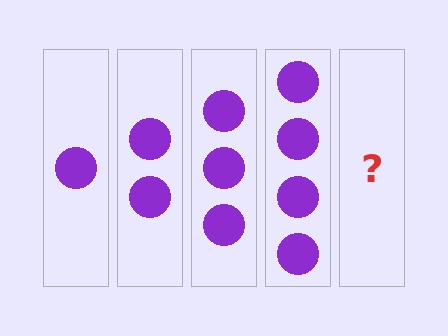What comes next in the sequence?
The next element should be 5 circles.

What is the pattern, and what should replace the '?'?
The pattern is that each step adds one more circle. The '?' should be 5 circles.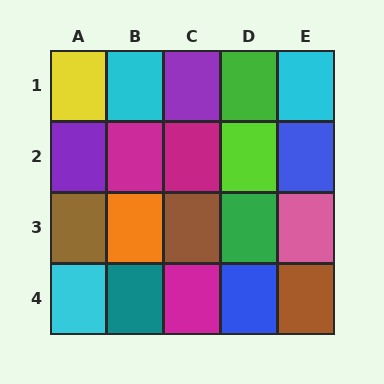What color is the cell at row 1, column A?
Yellow.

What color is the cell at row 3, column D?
Green.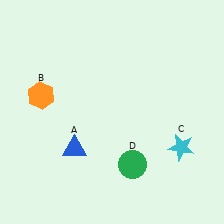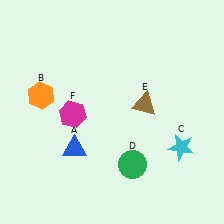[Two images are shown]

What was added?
A brown triangle (E), a magenta hexagon (F) were added in Image 2.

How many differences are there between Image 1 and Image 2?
There are 2 differences between the two images.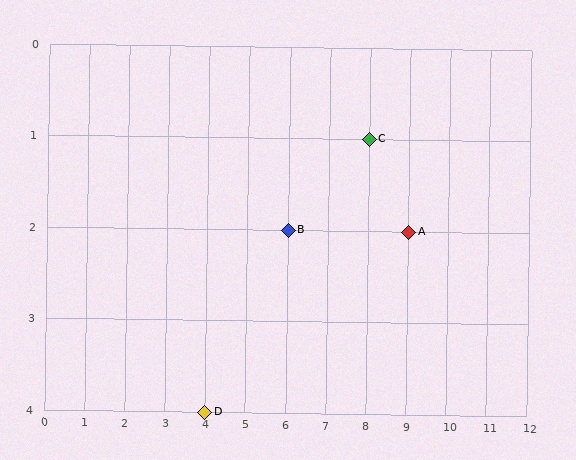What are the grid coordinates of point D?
Point D is at grid coordinates (4, 4).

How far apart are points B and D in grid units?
Points B and D are 2 columns and 2 rows apart (about 2.8 grid units diagonally).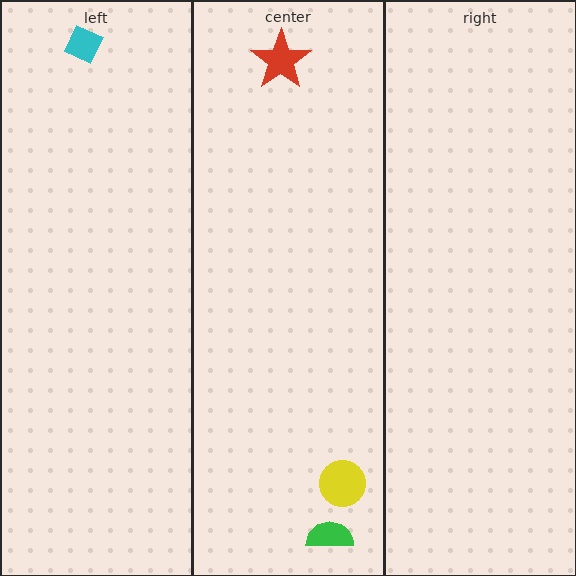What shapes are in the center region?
The green semicircle, the yellow circle, the red star.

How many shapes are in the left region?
1.